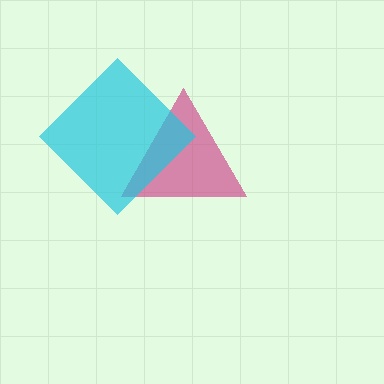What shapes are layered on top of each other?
The layered shapes are: a magenta triangle, a cyan diamond.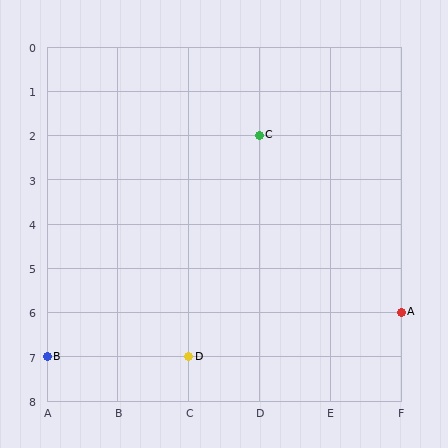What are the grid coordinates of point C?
Point C is at grid coordinates (D, 2).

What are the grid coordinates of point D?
Point D is at grid coordinates (C, 7).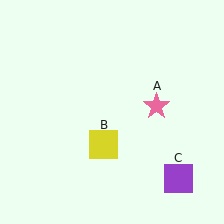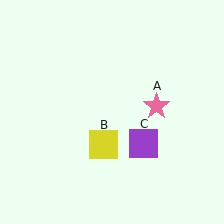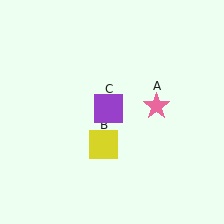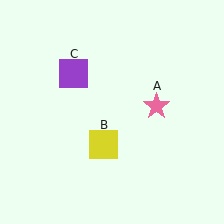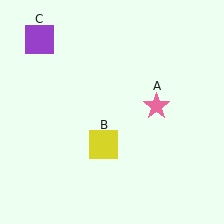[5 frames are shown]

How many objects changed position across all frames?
1 object changed position: purple square (object C).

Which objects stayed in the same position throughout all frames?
Pink star (object A) and yellow square (object B) remained stationary.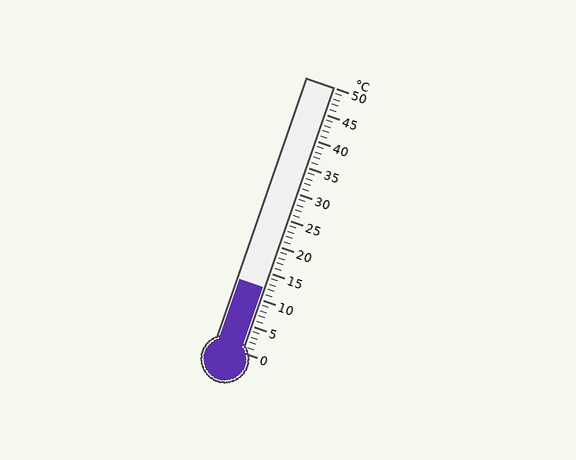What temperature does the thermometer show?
The thermometer shows approximately 12°C.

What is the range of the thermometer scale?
The thermometer scale ranges from 0°C to 50°C.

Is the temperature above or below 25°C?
The temperature is below 25°C.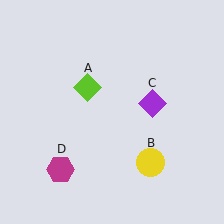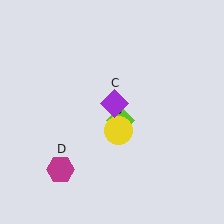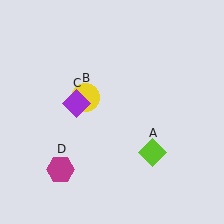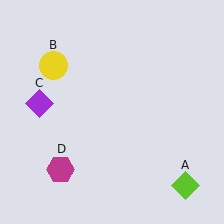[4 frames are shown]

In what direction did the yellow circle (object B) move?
The yellow circle (object B) moved up and to the left.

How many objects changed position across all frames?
3 objects changed position: lime diamond (object A), yellow circle (object B), purple diamond (object C).